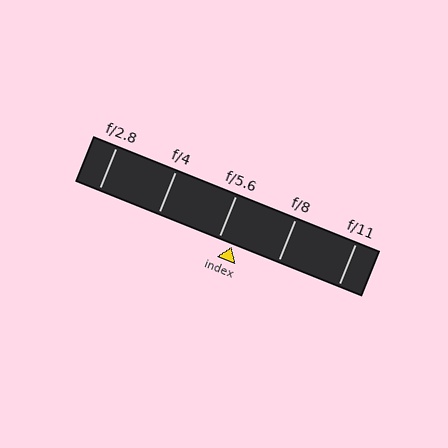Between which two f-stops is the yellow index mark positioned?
The index mark is between f/5.6 and f/8.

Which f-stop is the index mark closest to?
The index mark is closest to f/5.6.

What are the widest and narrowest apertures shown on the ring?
The widest aperture shown is f/2.8 and the narrowest is f/11.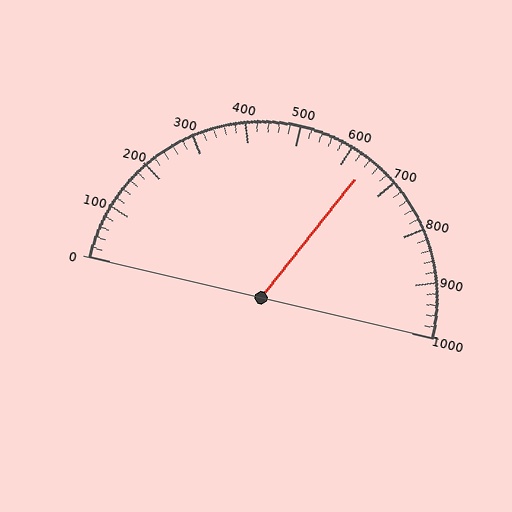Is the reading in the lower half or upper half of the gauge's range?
The reading is in the upper half of the range (0 to 1000).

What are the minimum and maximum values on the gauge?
The gauge ranges from 0 to 1000.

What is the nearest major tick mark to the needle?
The nearest major tick mark is 600.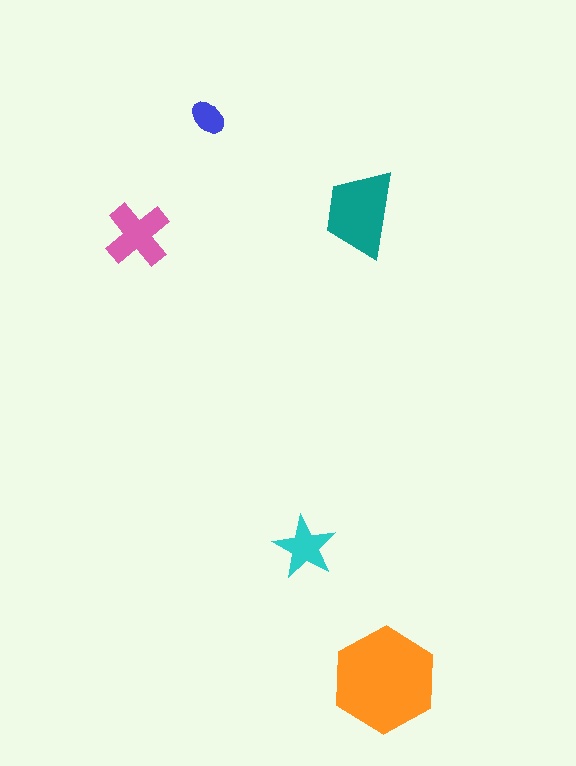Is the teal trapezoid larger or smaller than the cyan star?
Larger.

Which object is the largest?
The orange hexagon.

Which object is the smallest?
The blue ellipse.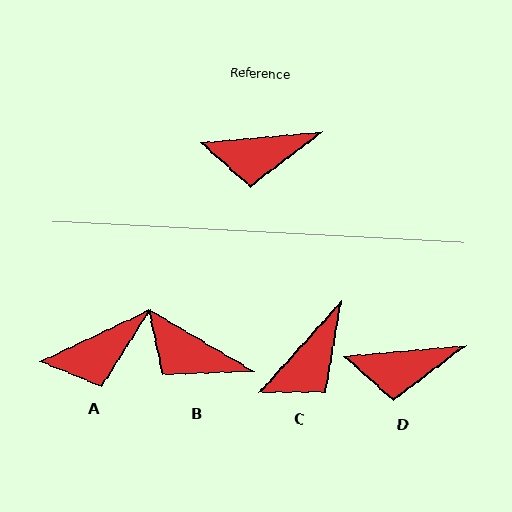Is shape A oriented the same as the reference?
No, it is off by about 20 degrees.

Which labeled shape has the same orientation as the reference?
D.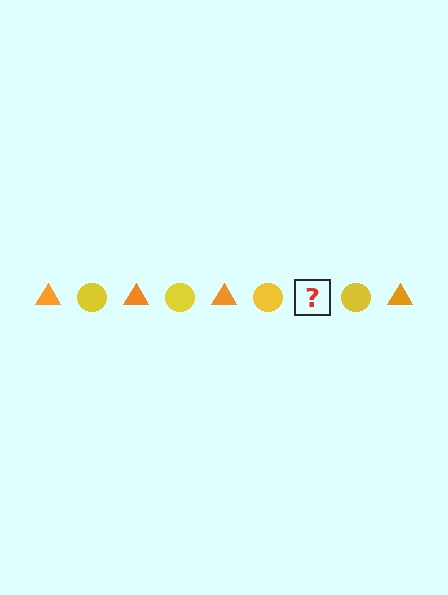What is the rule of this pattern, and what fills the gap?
The rule is that the pattern alternates between orange triangle and yellow circle. The gap should be filled with an orange triangle.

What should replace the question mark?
The question mark should be replaced with an orange triangle.